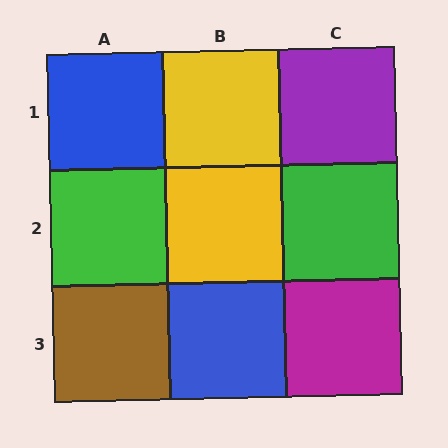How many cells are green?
2 cells are green.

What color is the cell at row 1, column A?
Blue.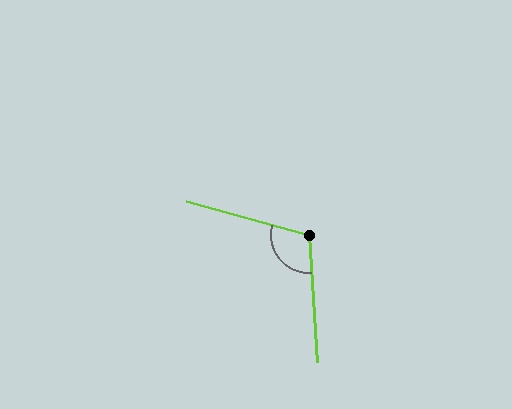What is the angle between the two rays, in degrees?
Approximately 109 degrees.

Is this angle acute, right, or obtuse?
It is obtuse.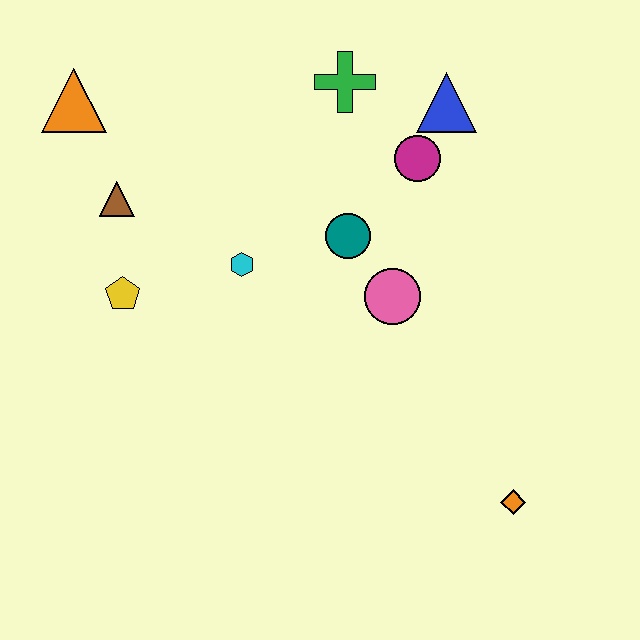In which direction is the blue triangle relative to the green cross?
The blue triangle is to the right of the green cross.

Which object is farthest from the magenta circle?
The orange diamond is farthest from the magenta circle.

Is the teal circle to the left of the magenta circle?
Yes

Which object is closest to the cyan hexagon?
The teal circle is closest to the cyan hexagon.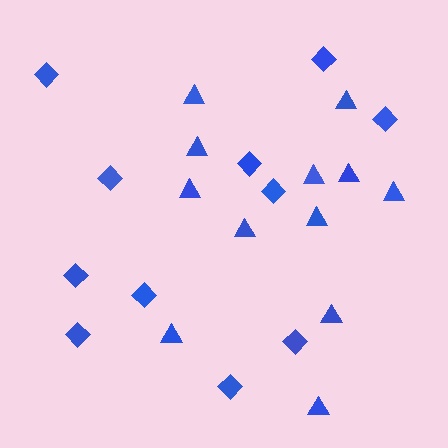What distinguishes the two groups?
There are 2 groups: one group of diamonds (11) and one group of triangles (12).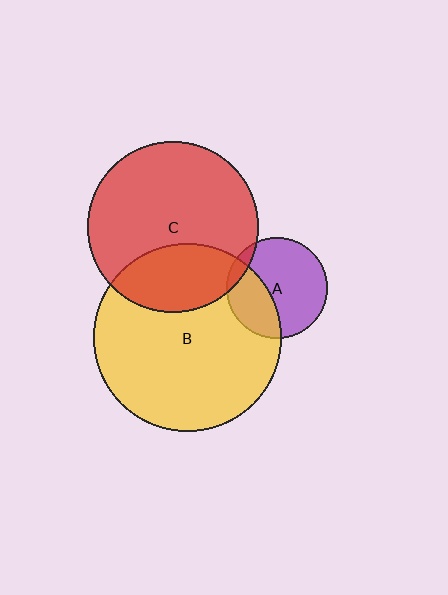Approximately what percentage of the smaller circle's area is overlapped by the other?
Approximately 10%.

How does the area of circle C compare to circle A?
Approximately 2.9 times.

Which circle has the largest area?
Circle B (yellow).